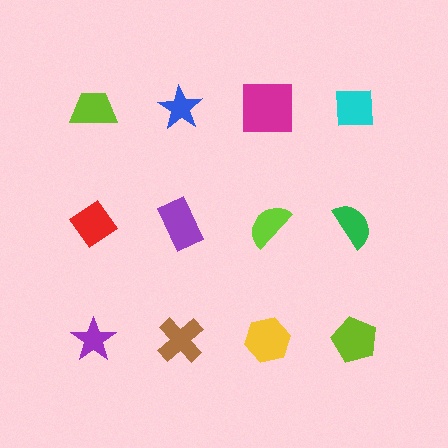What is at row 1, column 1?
A lime trapezoid.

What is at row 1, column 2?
A blue star.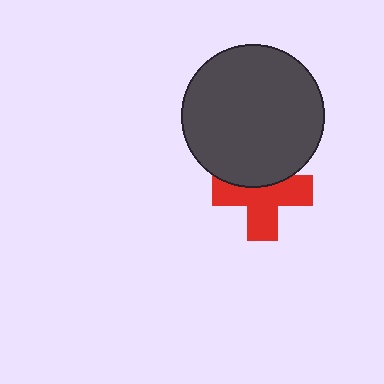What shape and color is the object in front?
The object in front is a dark gray circle.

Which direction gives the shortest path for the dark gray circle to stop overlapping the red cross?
Moving up gives the shortest separation.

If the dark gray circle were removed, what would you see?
You would see the complete red cross.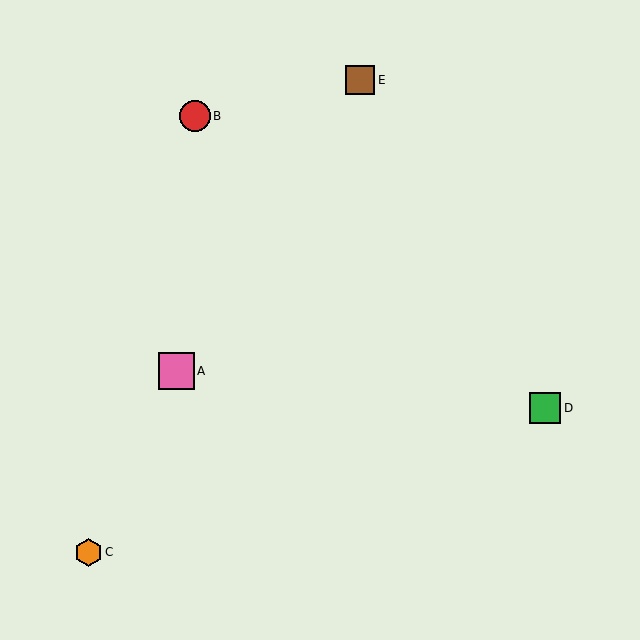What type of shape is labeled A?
Shape A is a pink square.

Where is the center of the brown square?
The center of the brown square is at (360, 80).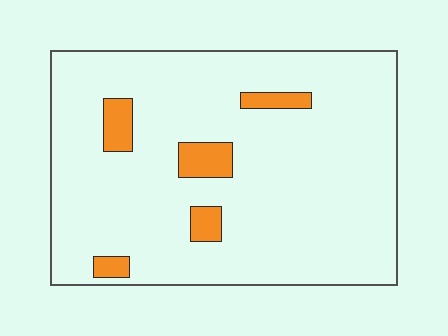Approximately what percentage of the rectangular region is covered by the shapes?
Approximately 10%.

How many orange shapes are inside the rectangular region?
5.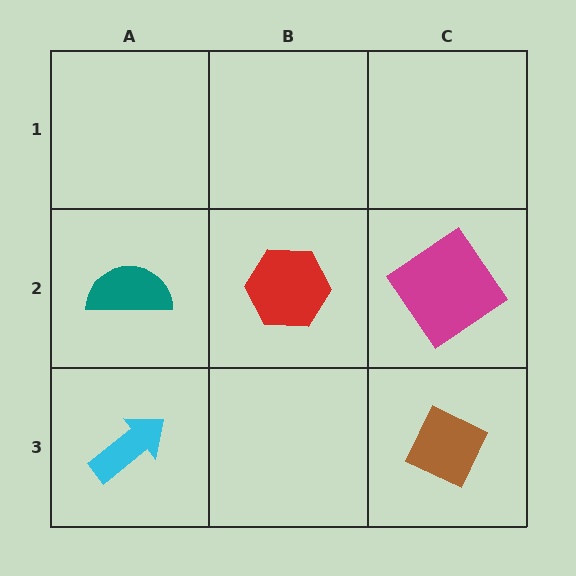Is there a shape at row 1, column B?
No, that cell is empty.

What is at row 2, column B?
A red hexagon.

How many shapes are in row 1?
0 shapes.